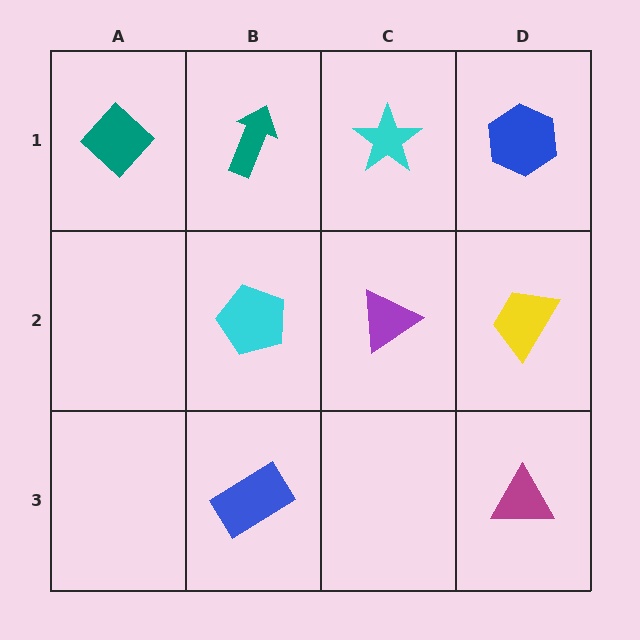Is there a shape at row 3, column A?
No, that cell is empty.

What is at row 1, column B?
A teal arrow.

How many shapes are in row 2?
3 shapes.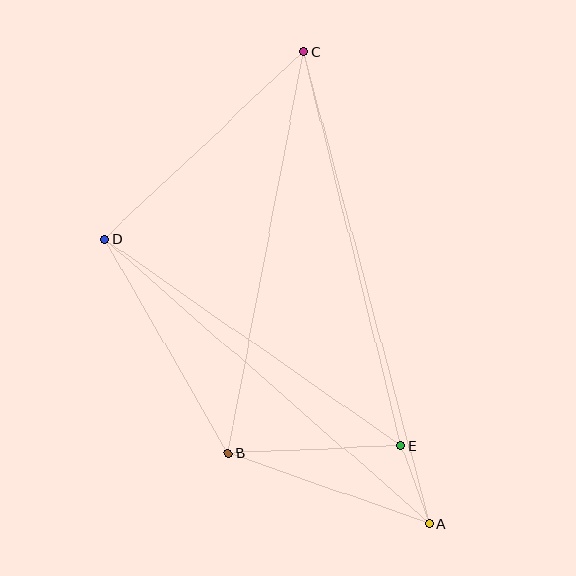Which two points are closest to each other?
Points A and E are closest to each other.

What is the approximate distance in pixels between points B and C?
The distance between B and C is approximately 409 pixels.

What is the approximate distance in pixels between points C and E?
The distance between C and E is approximately 406 pixels.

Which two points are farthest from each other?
Points A and C are farthest from each other.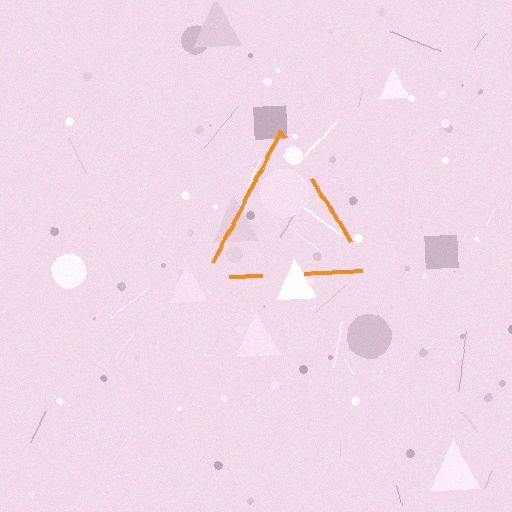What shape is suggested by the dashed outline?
The dashed outline suggests a triangle.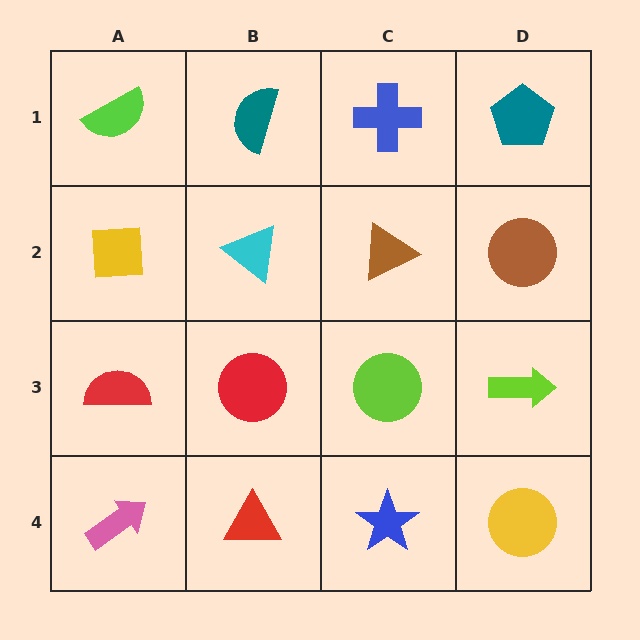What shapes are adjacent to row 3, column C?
A brown triangle (row 2, column C), a blue star (row 4, column C), a red circle (row 3, column B), a lime arrow (row 3, column D).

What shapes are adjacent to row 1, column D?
A brown circle (row 2, column D), a blue cross (row 1, column C).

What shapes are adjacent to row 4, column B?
A red circle (row 3, column B), a pink arrow (row 4, column A), a blue star (row 4, column C).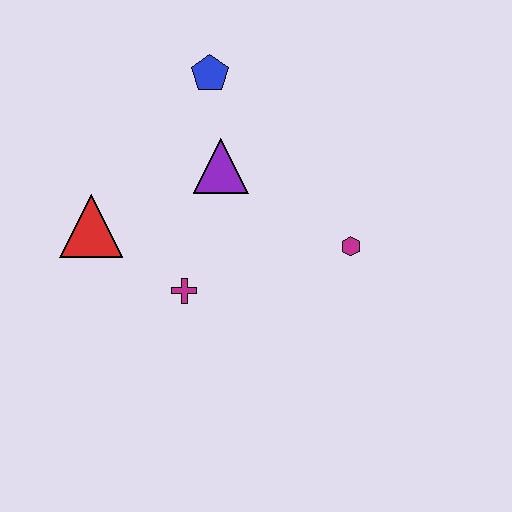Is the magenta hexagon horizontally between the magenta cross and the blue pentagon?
No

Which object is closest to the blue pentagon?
The purple triangle is closest to the blue pentagon.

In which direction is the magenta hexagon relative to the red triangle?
The magenta hexagon is to the right of the red triangle.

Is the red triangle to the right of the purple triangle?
No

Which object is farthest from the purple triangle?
The magenta hexagon is farthest from the purple triangle.